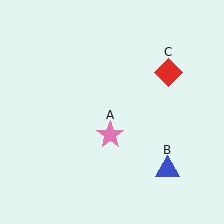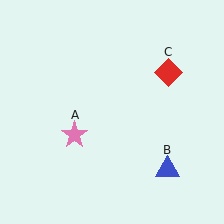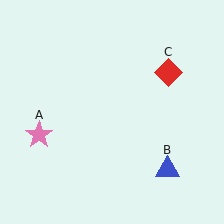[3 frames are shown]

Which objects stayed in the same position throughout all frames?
Blue triangle (object B) and red diamond (object C) remained stationary.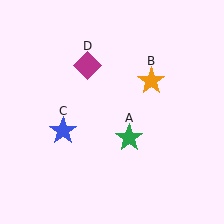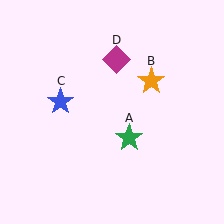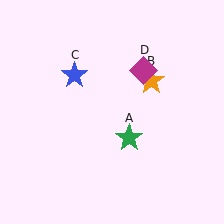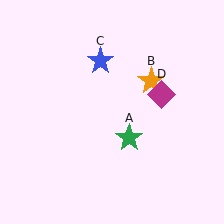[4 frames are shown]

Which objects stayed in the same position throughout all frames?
Green star (object A) and orange star (object B) remained stationary.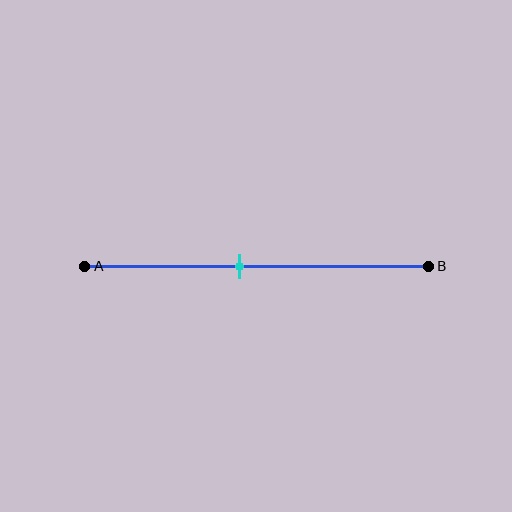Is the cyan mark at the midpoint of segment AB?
No, the mark is at about 45% from A, not at the 50% midpoint.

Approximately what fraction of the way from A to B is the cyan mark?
The cyan mark is approximately 45% of the way from A to B.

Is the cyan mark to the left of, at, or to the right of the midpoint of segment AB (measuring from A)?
The cyan mark is to the left of the midpoint of segment AB.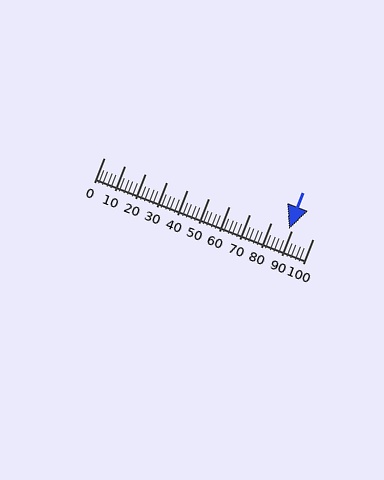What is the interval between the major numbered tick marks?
The major tick marks are spaced 10 units apart.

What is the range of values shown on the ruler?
The ruler shows values from 0 to 100.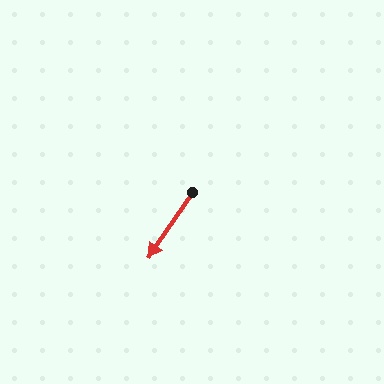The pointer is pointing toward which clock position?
Roughly 7 o'clock.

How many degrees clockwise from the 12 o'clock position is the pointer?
Approximately 214 degrees.